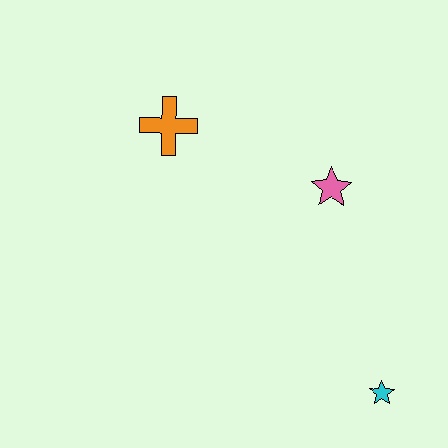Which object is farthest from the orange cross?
The cyan star is farthest from the orange cross.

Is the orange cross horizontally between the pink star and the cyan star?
No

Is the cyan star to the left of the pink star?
No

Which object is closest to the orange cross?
The pink star is closest to the orange cross.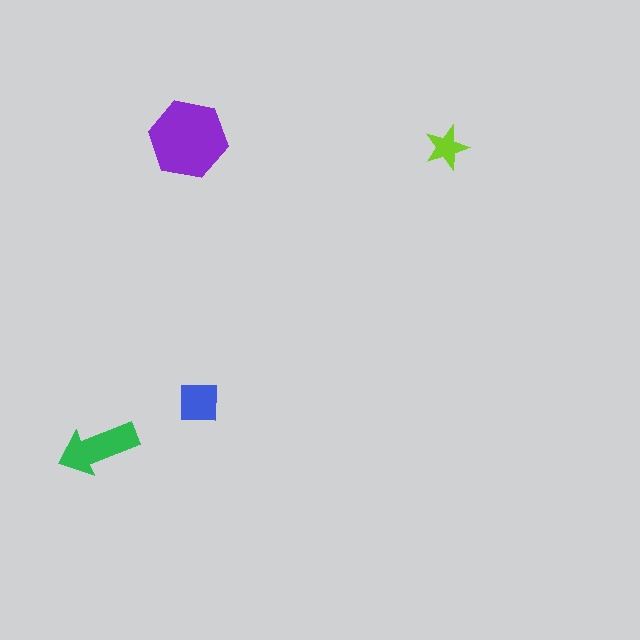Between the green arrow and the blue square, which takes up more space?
The green arrow.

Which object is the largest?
The purple hexagon.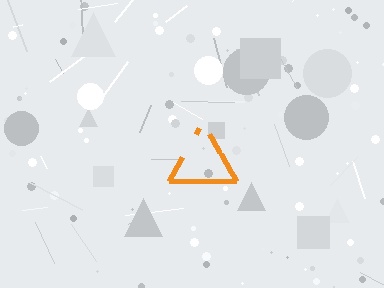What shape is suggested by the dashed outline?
The dashed outline suggests a triangle.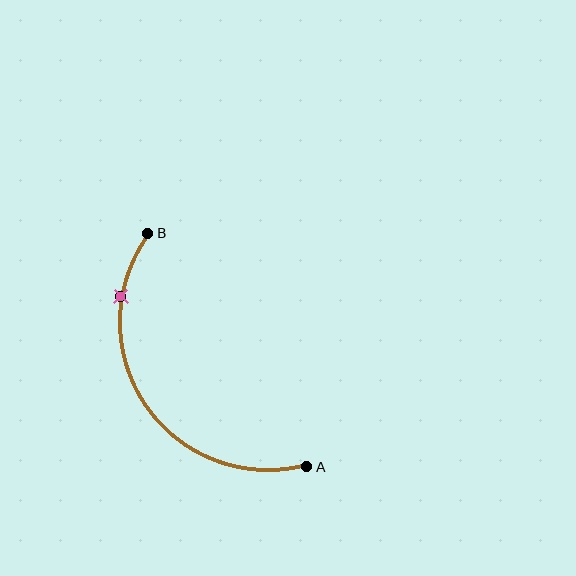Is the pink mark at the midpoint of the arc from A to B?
No. The pink mark lies on the arc but is closer to endpoint B. The arc midpoint would be at the point on the curve equidistant along the arc from both A and B.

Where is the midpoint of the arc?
The arc midpoint is the point on the curve farthest from the straight line joining A and B. It sits below and to the left of that line.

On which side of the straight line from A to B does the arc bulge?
The arc bulges below and to the left of the straight line connecting A and B.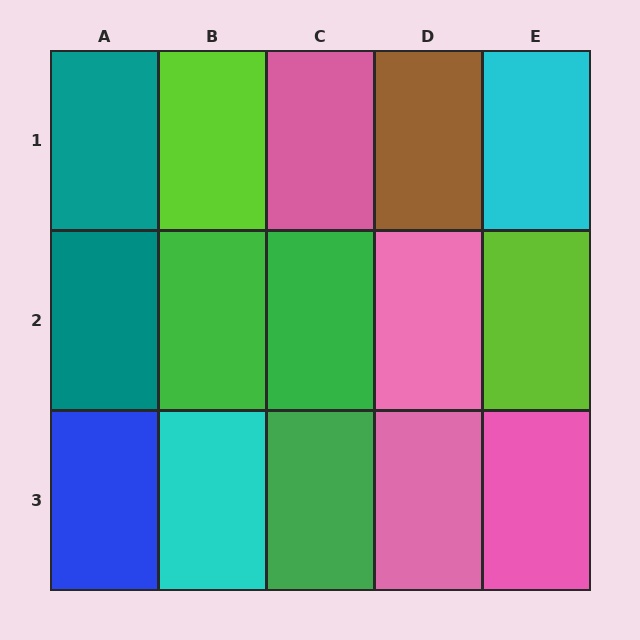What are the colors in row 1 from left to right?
Teal, lime, pink, brown, cyan.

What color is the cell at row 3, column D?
Pink.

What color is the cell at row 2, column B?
Green.